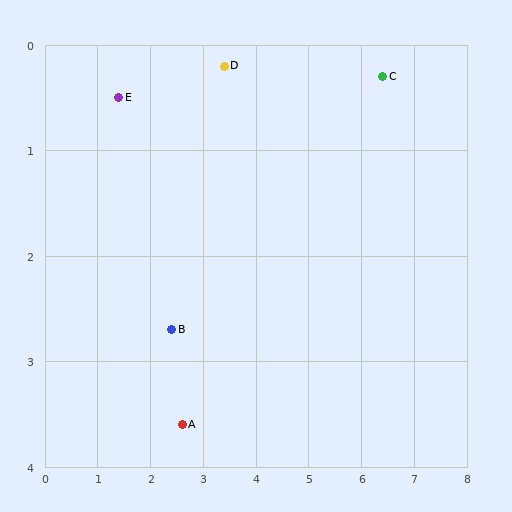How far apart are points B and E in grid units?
Points B and E are about 2.4 grid units apart.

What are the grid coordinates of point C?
Point C is at approximately (6.4, 0.3).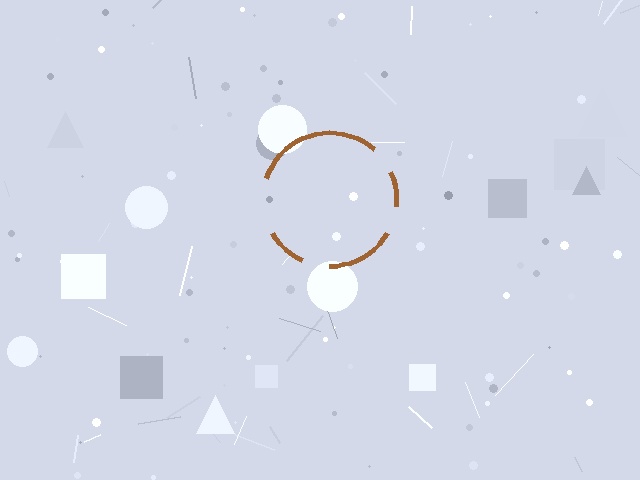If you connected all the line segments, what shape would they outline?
They would outline a circle.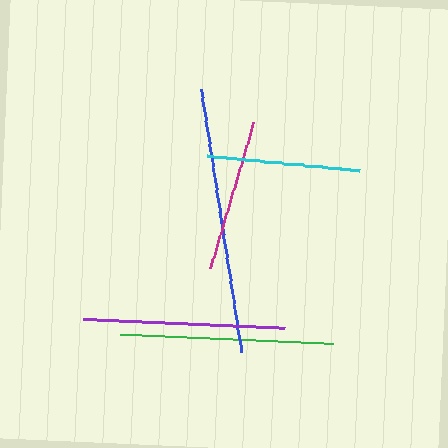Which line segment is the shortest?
The magenta line is the shortest at approximately 152 pixels.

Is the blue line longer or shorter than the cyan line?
The blue line is longer than the cyan line.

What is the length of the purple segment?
The purple segment is approximately 202 pixels long.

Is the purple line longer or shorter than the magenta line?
The purple line is longer than the magenta line.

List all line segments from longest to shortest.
From longest to shortest: blue, green, purple, cyan, magenta.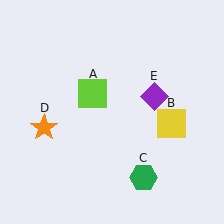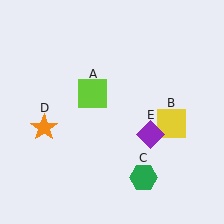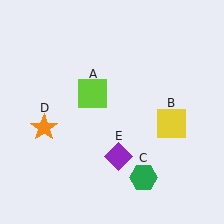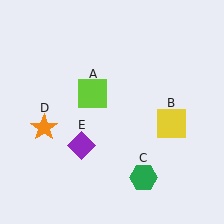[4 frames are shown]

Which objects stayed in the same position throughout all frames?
Lime square (object A) and yellow square (object B) and green hexagon (object C) and orange star (object D) remained stationary.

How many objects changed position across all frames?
1 object changed position: purple diamond (object E).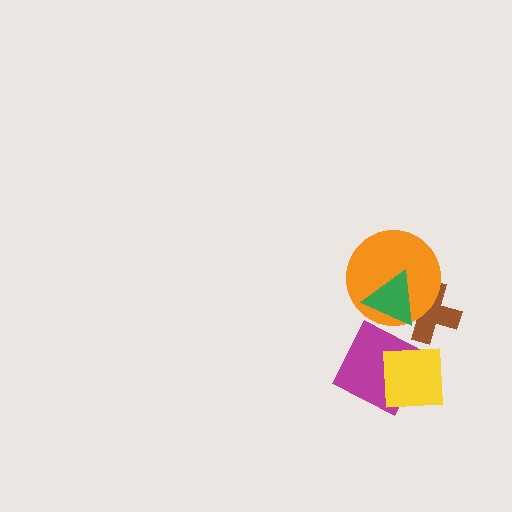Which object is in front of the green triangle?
The magenta diamond is in front of the green triangle.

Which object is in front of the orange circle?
The green triangle is in front of the orange circle.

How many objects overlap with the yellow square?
1 object overlaps with the yellow square.